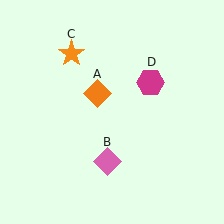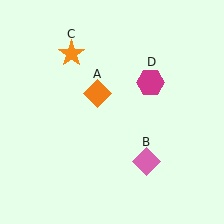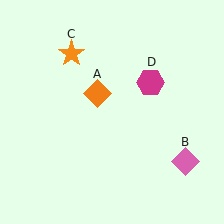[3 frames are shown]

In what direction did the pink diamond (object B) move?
The pink diamond (object B) moved right.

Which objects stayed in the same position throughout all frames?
Orange diamond (object A) and orange star (object C) and magenta hexagon (object D) remained stationary.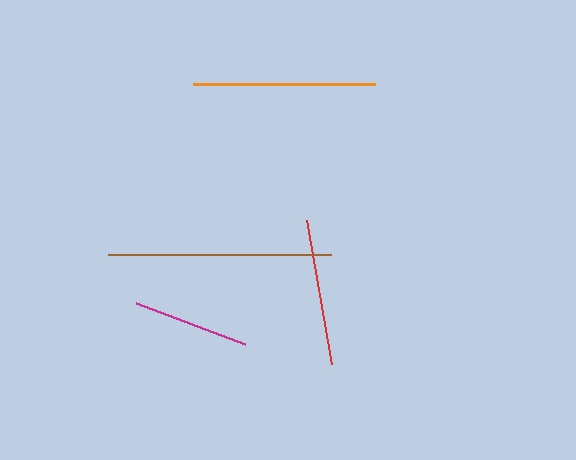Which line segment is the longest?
The brown line is the longest at approximately 224 pixels.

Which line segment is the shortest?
The magenta line is the shortest at approximately 116 pixels.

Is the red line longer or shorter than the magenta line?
The red line is longer than the magenta line.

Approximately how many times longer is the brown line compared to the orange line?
The brown line is approximately 1.2 times the length of the orange line.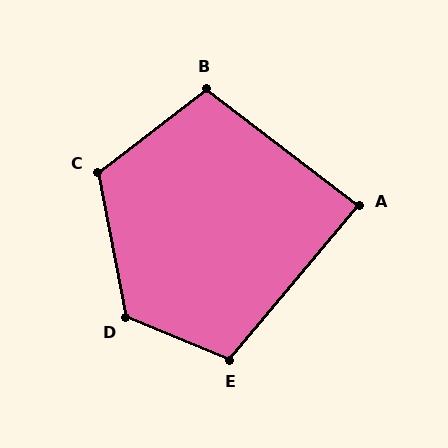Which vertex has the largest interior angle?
D, at approximately 123 degrees.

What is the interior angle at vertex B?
Approximately 105 degrees (obtuse).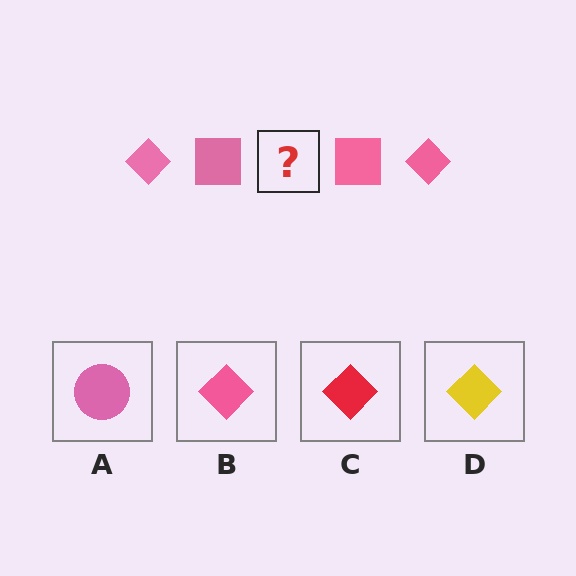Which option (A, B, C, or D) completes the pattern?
B.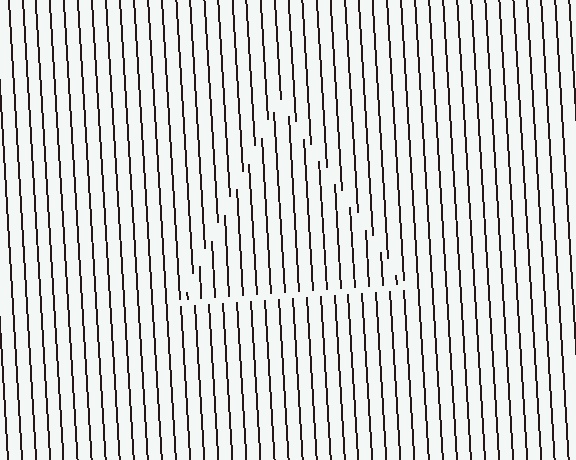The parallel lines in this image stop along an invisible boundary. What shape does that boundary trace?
An illusory triangle. The interior of the shape contains the same grating, shifted by half a period — the contour is defined by the phase discontinuity where line-ends from the inner and outer gratings abut.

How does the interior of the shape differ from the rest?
The interior of the shape contains the same grating, shifted by half a period — the contour is defined by the phase discontinuity where line-ends from the inner and outer gratings abut.